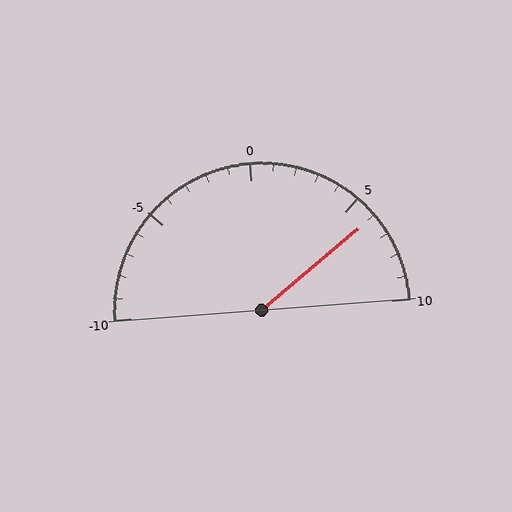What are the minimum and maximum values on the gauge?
The gauge ranges from -10 to 10.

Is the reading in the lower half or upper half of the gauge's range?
The reading is in the upper half of the range (-10 to 10).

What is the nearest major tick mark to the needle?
The nearest major tick mark is 5.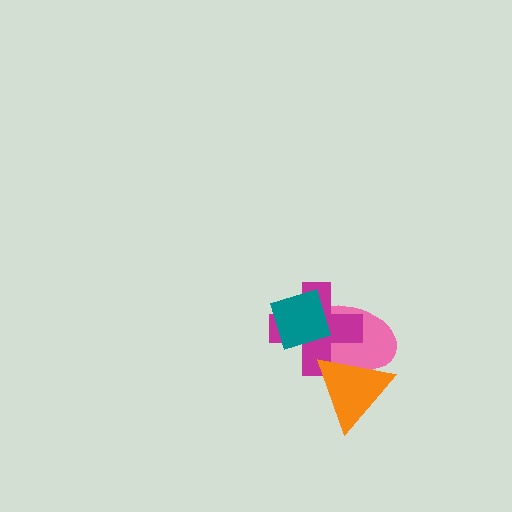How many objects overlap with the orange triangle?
2 objects overlap with the orange triangle.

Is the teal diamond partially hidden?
No, no other shape covers it.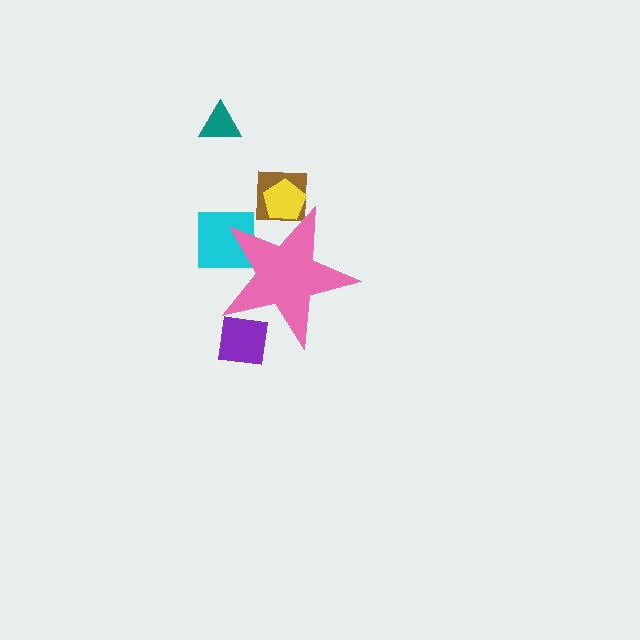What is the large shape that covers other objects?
A pink star.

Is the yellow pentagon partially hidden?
Yes, the yellow pentagon is partially hidden behind the pink star.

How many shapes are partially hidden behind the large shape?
4 shapes are partially hidden.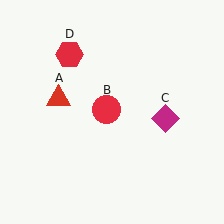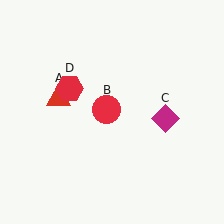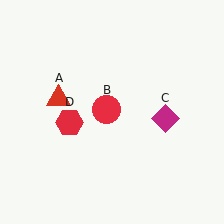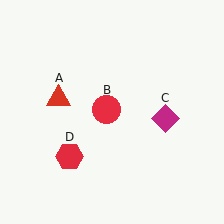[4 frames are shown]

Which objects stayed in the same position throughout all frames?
Red triangle (object A) and red circle (object B) and magenta diamond (object C) remained stationary.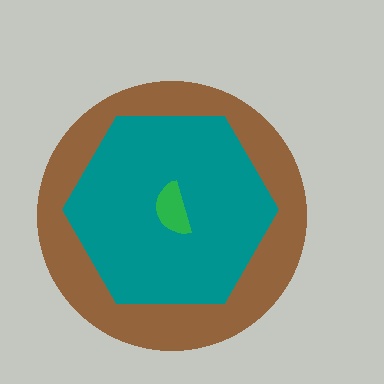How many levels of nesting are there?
3.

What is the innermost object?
The green semicircle.